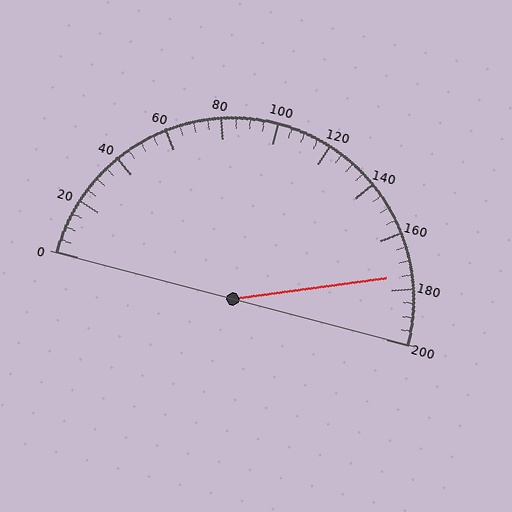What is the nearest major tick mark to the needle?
The nearest major tick mark is 180.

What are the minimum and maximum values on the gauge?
The gauge ranges from 0 to 200.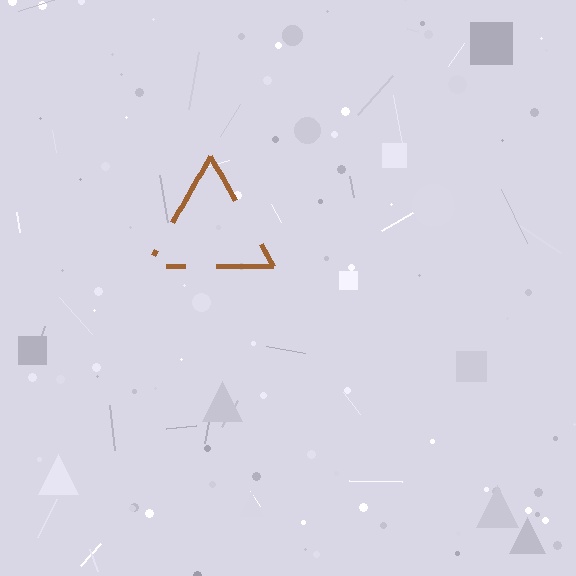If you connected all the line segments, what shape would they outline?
They would outline a triangle.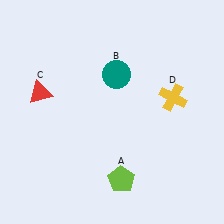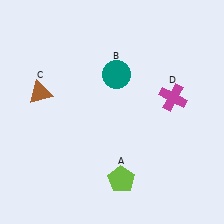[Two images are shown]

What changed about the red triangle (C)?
In Image 1, C is red. In Image 2, it changed to brown.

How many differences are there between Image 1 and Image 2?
There are 2 differences between the two images.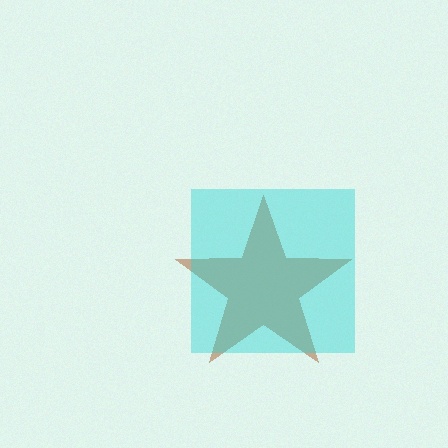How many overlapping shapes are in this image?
There are 2 overlapping shapes in the image.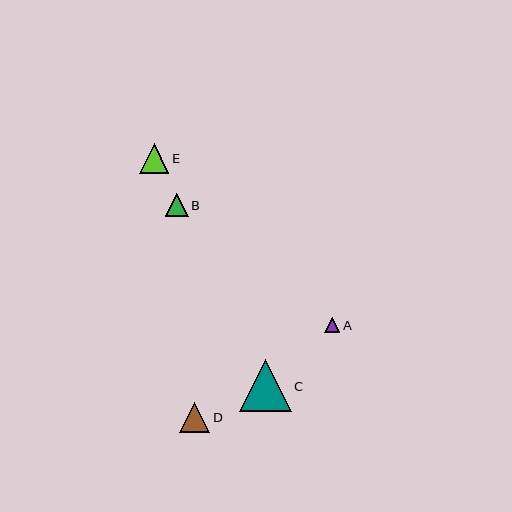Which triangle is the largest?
Triangle C is the largest with a size of approximately 52 pixels.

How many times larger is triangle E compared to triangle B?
Triangle E is approximately 1.3 times the size of triangle B.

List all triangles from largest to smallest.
From largest to smallest: C, D, E, B, A.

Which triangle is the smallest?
Triangle A is the smallest with a size of approximately 15 pixels.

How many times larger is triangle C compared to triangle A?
Triangle C is approximately 3.4 times the size of triangle A.